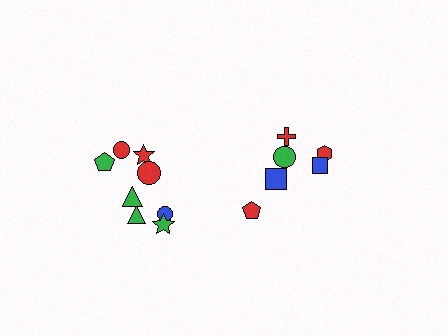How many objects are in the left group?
There are 8 objects.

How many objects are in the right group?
There are 6 objects.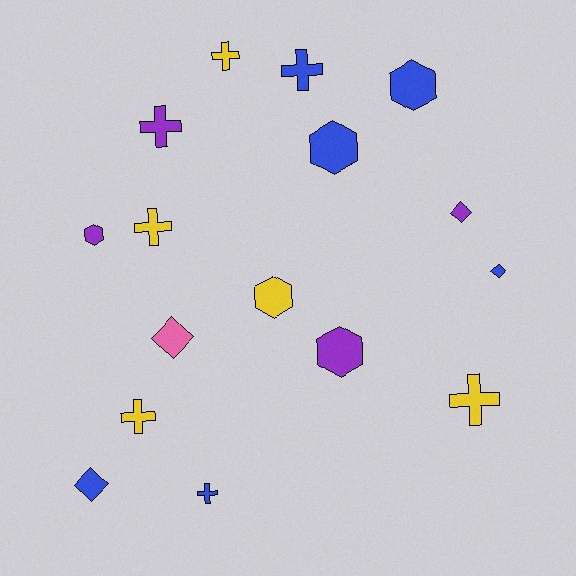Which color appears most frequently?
Blue, with 6 objects.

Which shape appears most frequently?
Cross, with 7 objects.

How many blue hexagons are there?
There are 2 blue hexagons.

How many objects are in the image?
There are 16 objects.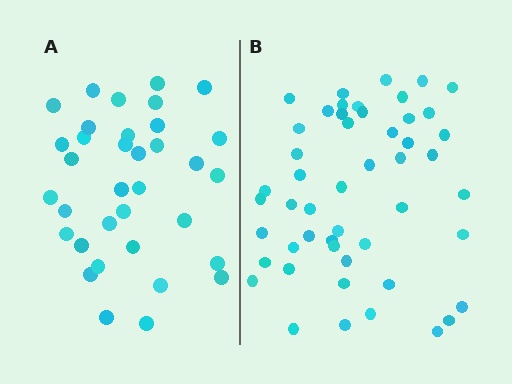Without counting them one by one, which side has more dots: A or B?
Region B (the right region) has more dots.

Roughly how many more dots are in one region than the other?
Region B has approximately 15 more dots than region A.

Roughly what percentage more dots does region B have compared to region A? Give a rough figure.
About 45% more.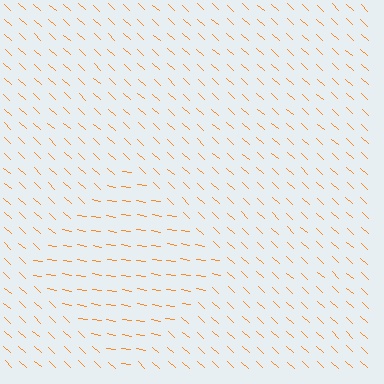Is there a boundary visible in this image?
Yes, there is a texture boundary formed by a change in line orientation.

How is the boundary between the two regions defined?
The boundary is defined purely by a change in line orientation (approximately 33 degrees difference). All lines are the same color and thickness.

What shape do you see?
I see a diamond.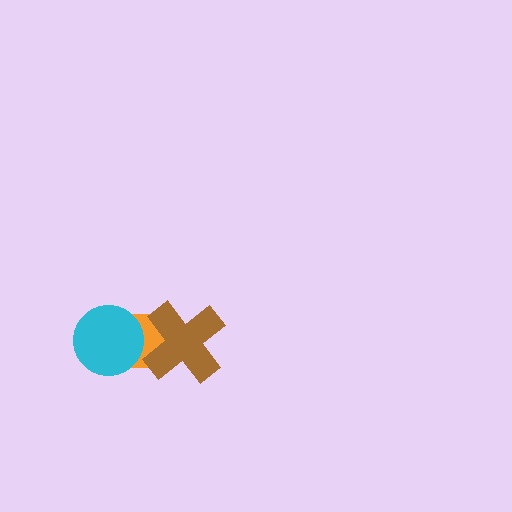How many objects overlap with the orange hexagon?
2 objects overlap with the orange hexagon.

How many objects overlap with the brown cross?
1 object overlaps with the brown cross.